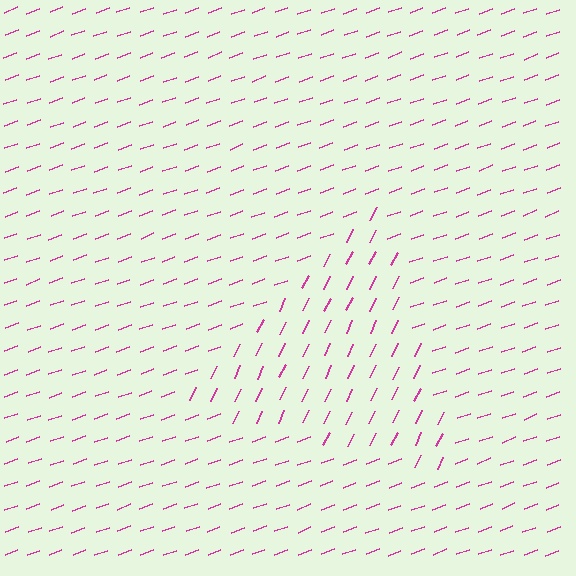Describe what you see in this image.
The image is filled with small magenta line segments. A triangle region in the image has lines oriented differently from the surrounding lines, creating a visible texture boundary.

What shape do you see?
I see a triangle.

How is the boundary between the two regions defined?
The boundary is defined purely by a change in line orientation (approximately 45 degrees difference). All lines are the same color and thickness.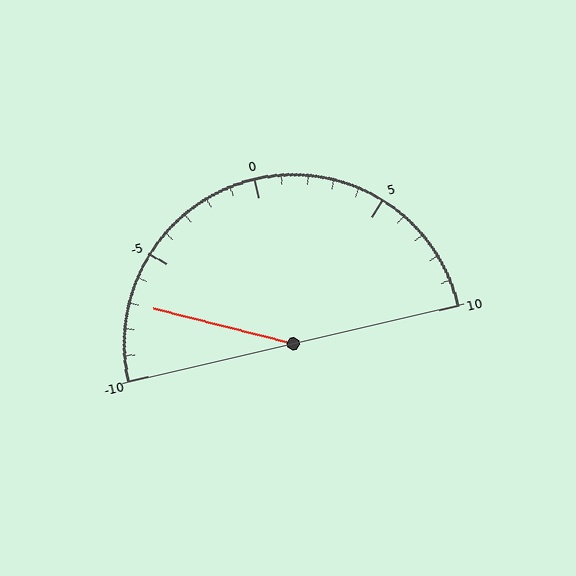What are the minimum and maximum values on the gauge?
The gauge ranges from -10 to 10.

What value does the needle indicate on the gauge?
The needle indicates approximately -7.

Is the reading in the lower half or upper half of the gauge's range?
The reading is in the lower half of the range (-10 to 10).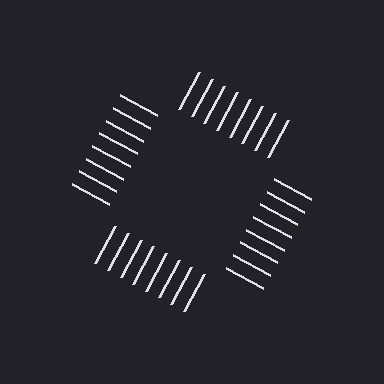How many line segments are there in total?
32 — 8 along each of the 4 edges.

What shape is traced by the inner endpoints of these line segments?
An illusory square — the line segments terminate on its edges but no continuous stroke is drawn.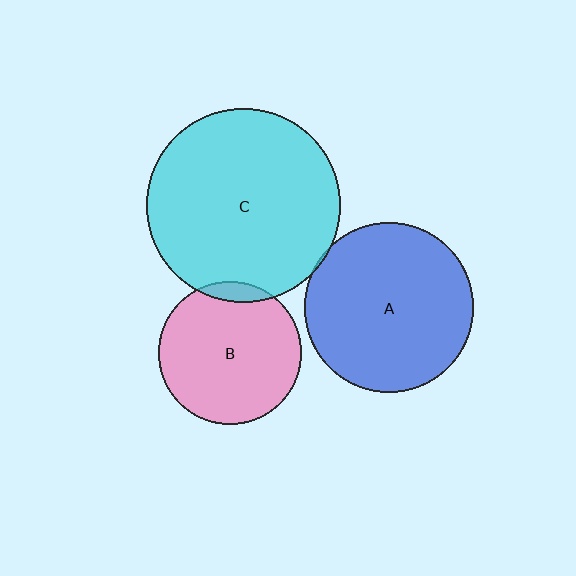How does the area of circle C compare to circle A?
Approximately 1.3 times.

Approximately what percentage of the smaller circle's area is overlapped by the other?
Approximately 5%.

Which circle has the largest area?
Circle C (cyan).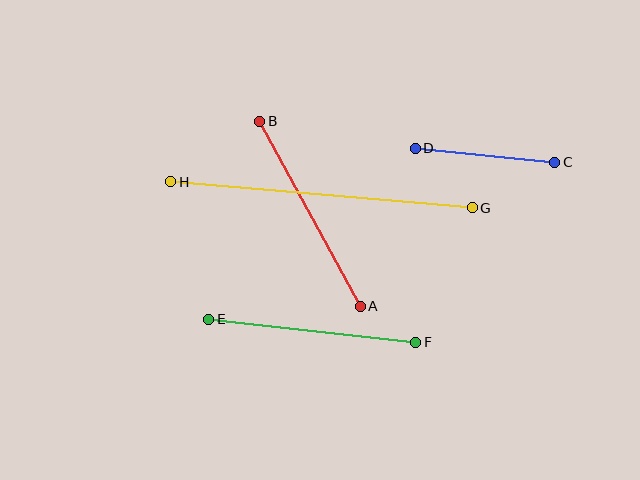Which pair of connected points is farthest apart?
Points G and H are farthest apart.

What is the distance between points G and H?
The distance is approximately 302 pixels.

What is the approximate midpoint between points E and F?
The midpoint is at approximately (312, 331) pixels.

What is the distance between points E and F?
The distance is approximately 208 pixels.